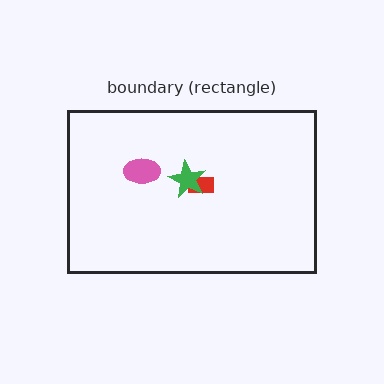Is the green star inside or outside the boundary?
Inside.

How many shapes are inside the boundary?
3 inside, 0 outside.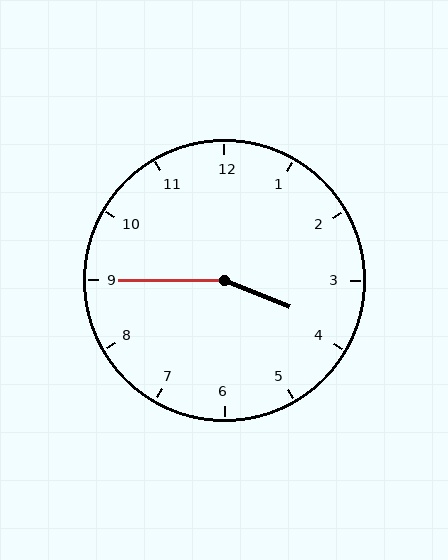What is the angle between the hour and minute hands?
Approximately 158 degrees.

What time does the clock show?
3:45.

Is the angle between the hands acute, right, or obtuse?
It is obtuse.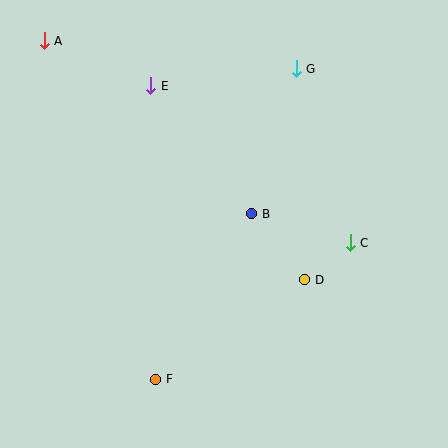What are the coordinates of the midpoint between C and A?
The midpoint between C and A is at (197, 142).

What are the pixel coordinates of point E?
Point E is at (151, 86).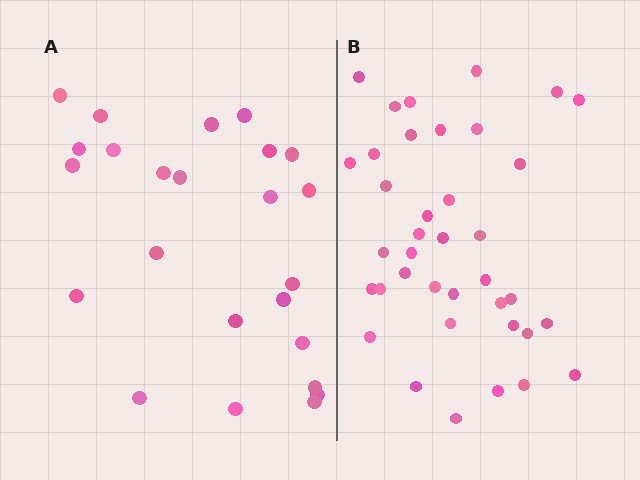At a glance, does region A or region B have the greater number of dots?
Region B (the right region) has more dots.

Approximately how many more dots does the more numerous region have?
Region B has approximately 15 more dots than region A.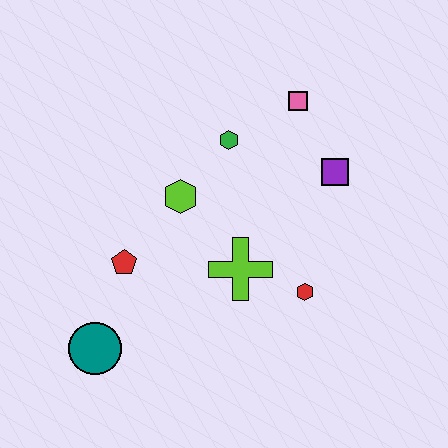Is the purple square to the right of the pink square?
Yes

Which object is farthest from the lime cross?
The pink square is farthest from the lime cross.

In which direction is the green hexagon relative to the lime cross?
The green hexagon is above the lime cross.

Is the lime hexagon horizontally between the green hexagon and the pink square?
No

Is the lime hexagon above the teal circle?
Yes